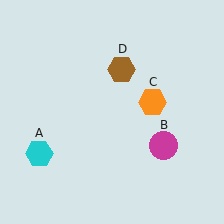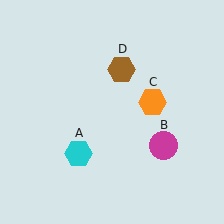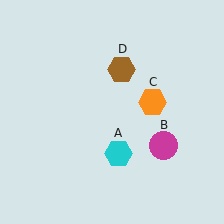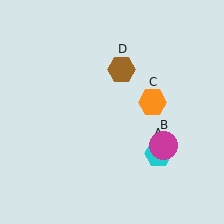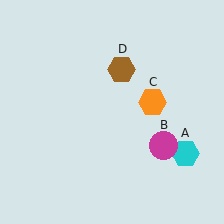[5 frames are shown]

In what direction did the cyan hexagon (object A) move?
The cyan hexagon (object A) moved right.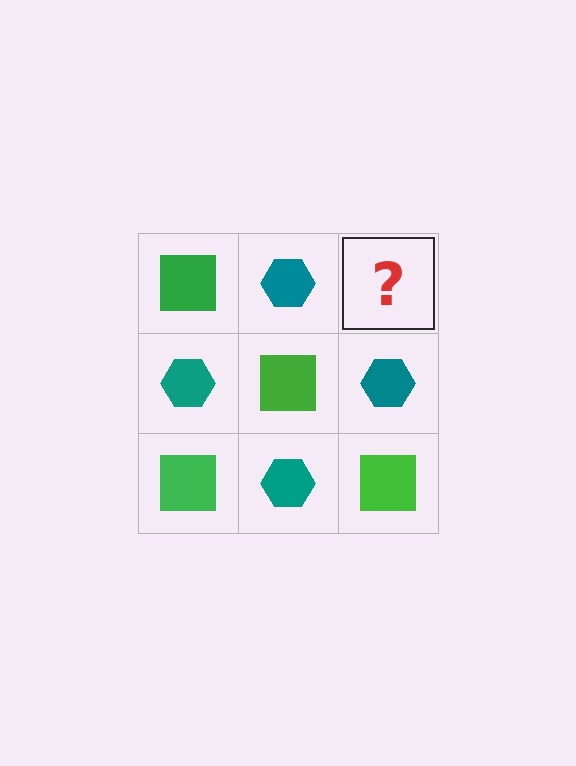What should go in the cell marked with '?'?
The missing cell should contain a green square.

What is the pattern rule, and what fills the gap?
The rule is that it alternates green square and teal hexagon in a checkerboard pattern. The gap should be filled with a green square.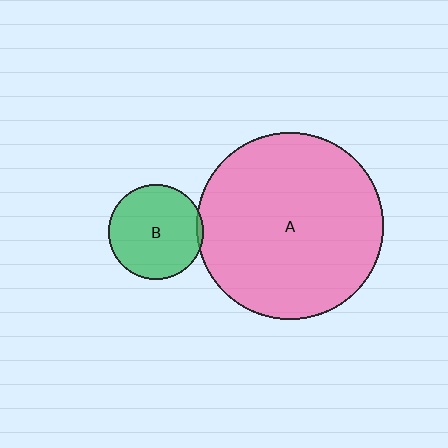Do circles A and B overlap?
Yes.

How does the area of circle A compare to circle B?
Approximately 3.9 times.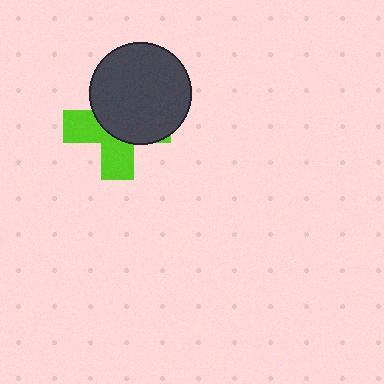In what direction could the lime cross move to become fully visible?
The lime cross could move toward the lower-left. That would shift it out from behind the dark gray circle entirely.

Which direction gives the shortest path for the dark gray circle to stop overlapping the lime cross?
Moving toward the upper-right gives the shortest separation.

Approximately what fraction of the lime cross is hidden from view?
Roughly 57% of the lime cross is hidden behind the dark gray circle.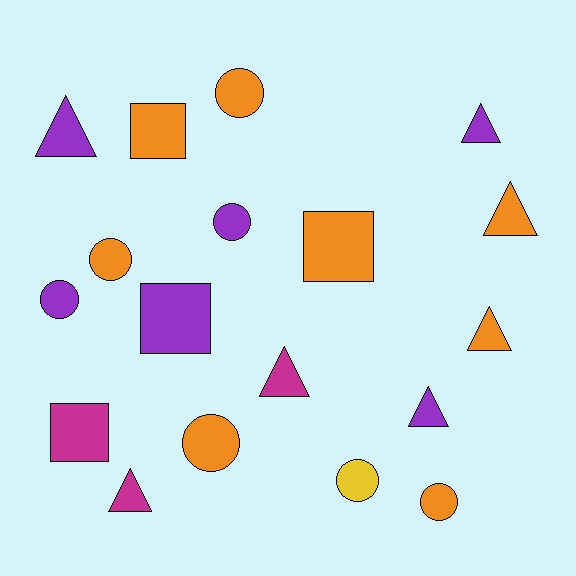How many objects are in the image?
There are 18 objects.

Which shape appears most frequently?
Circle, with 7 objects.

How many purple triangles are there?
There are 3 purple triangles.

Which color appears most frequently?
Orange, with 8 objects.